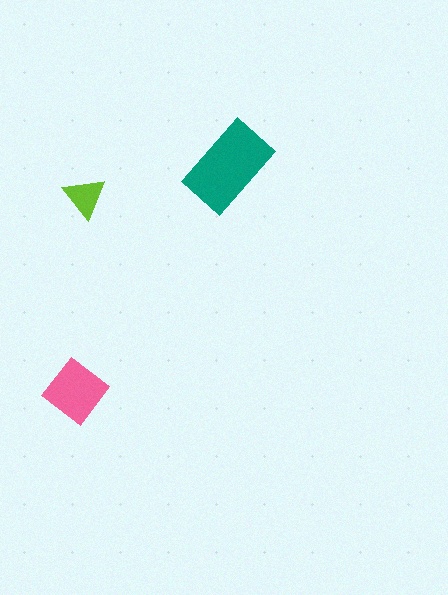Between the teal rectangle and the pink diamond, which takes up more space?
The teal rectangle.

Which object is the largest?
The teal rectangle.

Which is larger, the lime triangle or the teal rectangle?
The teal rectangle.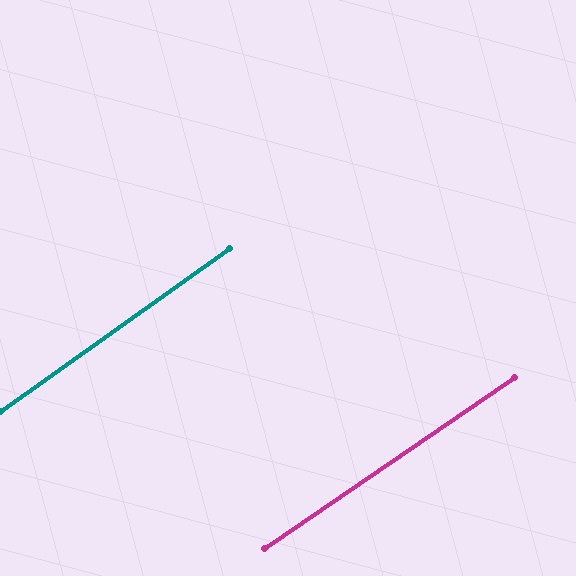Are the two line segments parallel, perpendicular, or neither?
Parallel — their directions differ by only 1.1°.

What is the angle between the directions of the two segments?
Approximately 1 degree.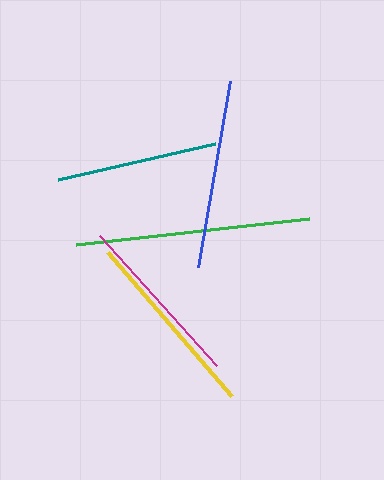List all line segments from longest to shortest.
From longest to shortest: green, yellow, blue, magenta, teal.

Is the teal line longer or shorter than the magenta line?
The magenta line is longer than the teal line.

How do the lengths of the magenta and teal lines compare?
The magenta and teal lines are approximately the same length.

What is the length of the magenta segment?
The magenta segment is approximately 175 pixels long.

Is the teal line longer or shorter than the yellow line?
The yellow line is longer than the teal line.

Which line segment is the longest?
The green line is the longest at approximately 235 pixels.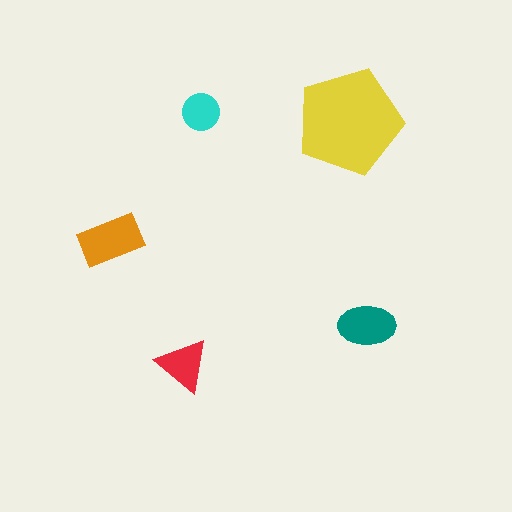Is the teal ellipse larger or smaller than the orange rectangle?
Smaller.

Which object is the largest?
The yellow pentagon.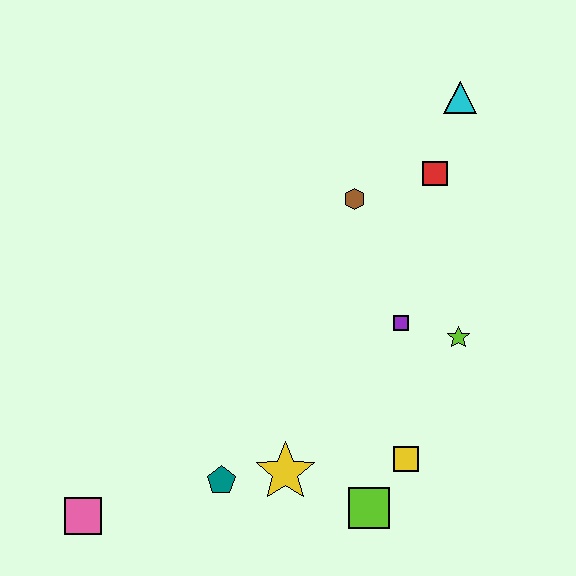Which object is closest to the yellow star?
The teal pentagon is closest to the yellow star.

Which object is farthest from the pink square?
The cyan triangle is farthest from the pink square.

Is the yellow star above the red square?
No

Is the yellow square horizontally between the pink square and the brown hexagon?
No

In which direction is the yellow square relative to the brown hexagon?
The yellow square is below the brown hexagon.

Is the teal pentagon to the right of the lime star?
No